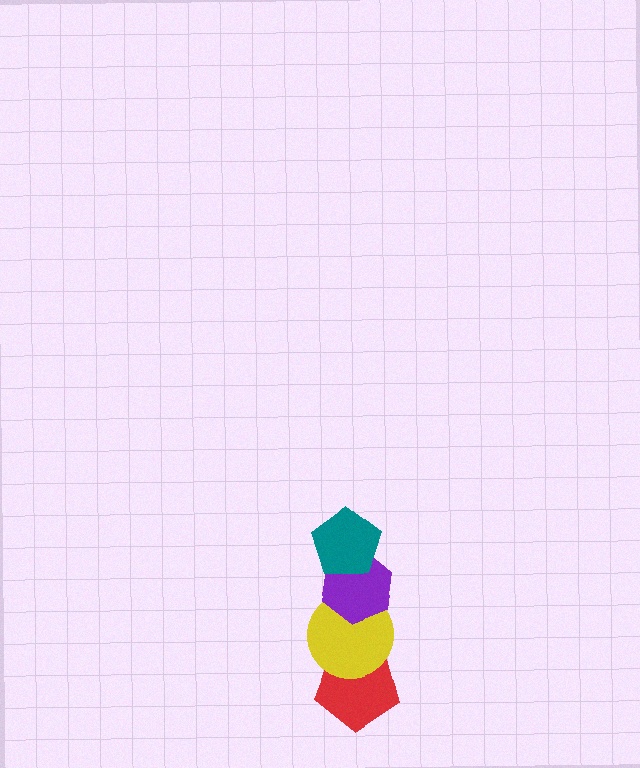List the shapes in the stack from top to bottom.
From top to bottom: the teal pentagon, the purple hexagon, the yellow circle, the red pentagon.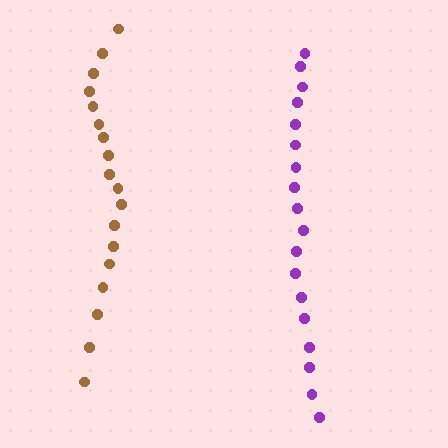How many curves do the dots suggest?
There are 2 distinct paths.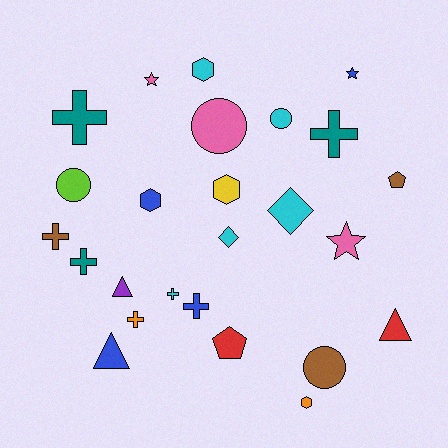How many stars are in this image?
There are 3 stars.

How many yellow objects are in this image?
There is 1 yellow object.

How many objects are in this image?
There are 25 objects.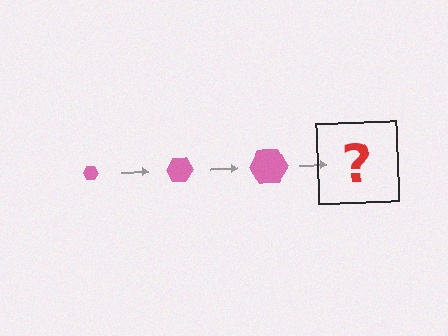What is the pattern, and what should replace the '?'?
The pattern is that the hexagon gets progressively larger each step. The '?' should be a pink hexagon, larger than the previous one.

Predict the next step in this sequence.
The next step is a pink hexagon, larger than the previous one.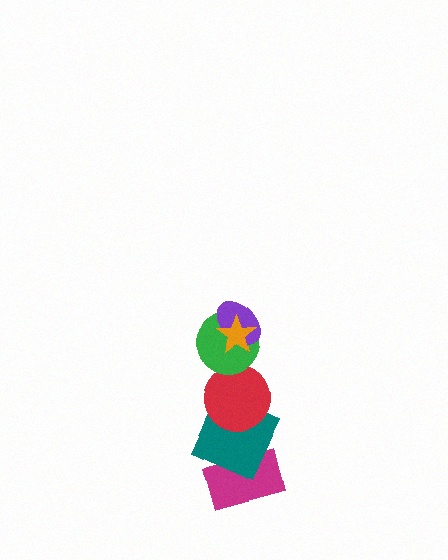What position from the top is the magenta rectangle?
The magenta rectangle is 6th from the top.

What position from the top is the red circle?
The red circle is 4th from the top.